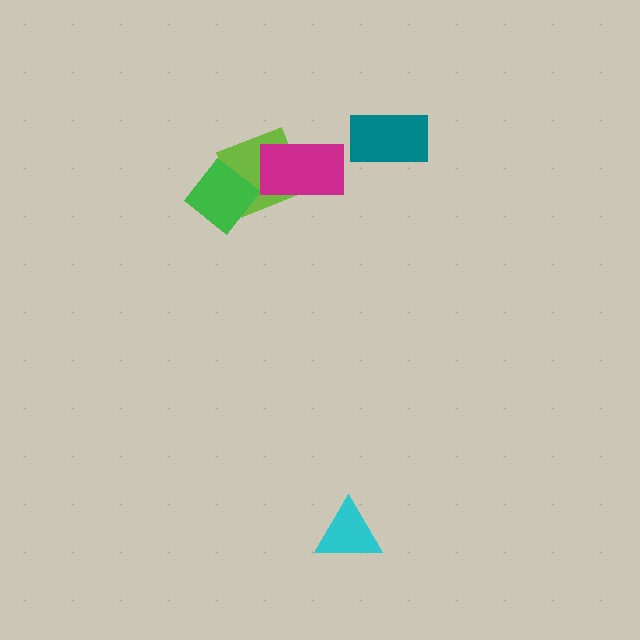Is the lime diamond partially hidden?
Yes, it is partially covered by another shape.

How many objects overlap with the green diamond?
1 object overlaps with the green diamond.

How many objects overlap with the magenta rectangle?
1 object overlaps with the magenta rectangle.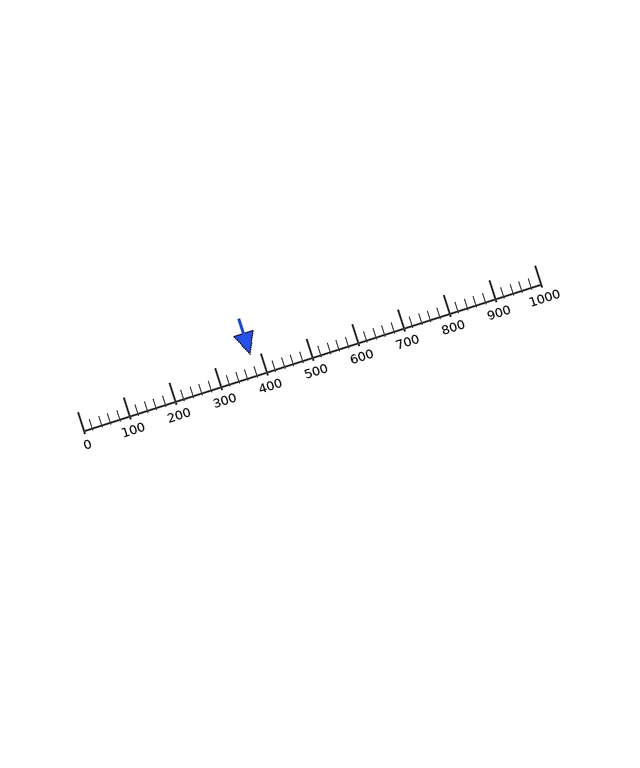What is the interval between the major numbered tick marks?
The major tick marks are spaced 100 units apart.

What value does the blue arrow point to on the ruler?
The blue arrow points to approximately 380.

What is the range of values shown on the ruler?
The ruler shows values from 0 to 1000.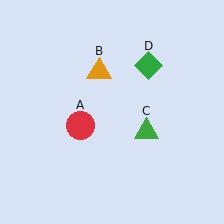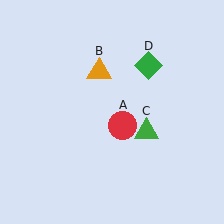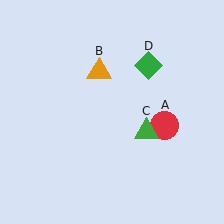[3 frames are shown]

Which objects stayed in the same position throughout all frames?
Orange triangle (object B) and green triangle (object C) and green diamond (object D) remained stationary.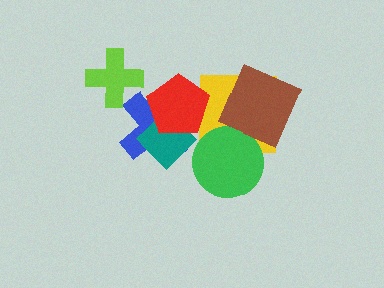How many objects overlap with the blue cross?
2 objects overlap with the blue cross.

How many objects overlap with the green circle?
2 objects overlap with the green circle.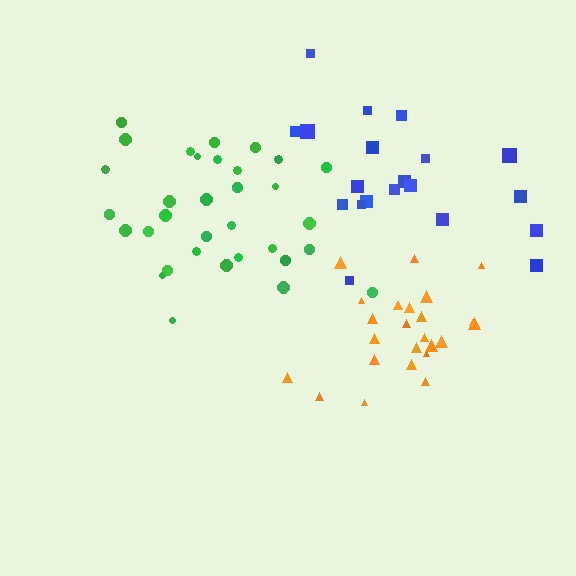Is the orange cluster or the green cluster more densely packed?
Orange.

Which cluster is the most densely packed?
Orange.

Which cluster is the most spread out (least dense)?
Blue.